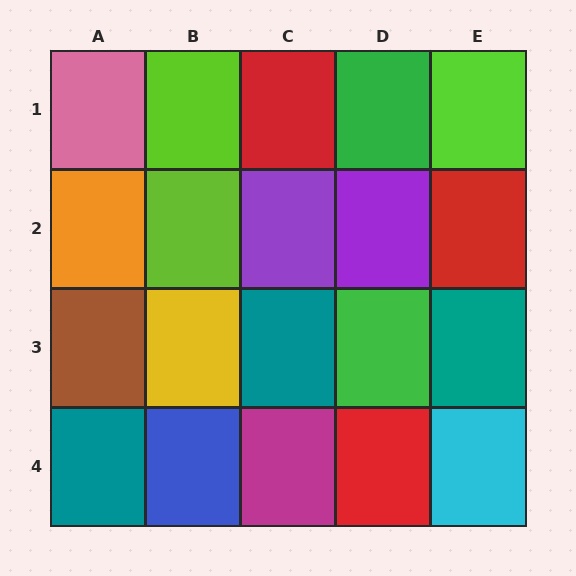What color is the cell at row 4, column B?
Blue.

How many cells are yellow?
1 cell is yellow.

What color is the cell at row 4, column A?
Teal.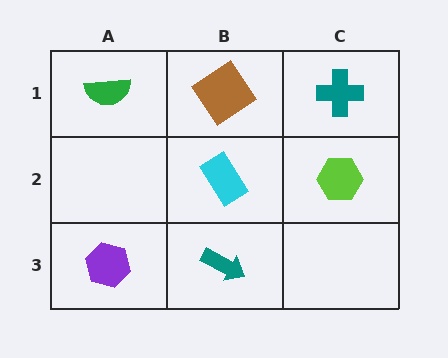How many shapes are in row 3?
2 shapes.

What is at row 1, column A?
A green semicircle.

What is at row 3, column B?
A teal arrow.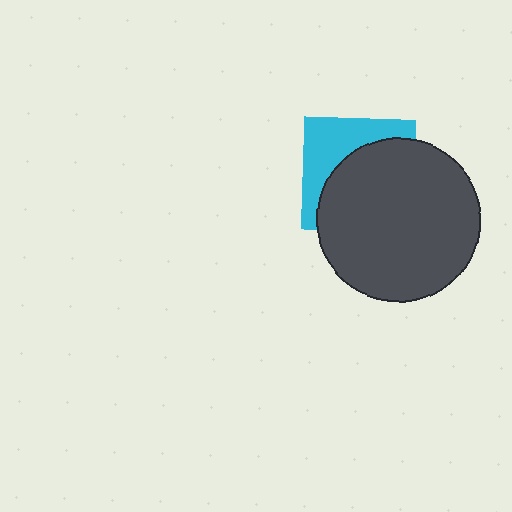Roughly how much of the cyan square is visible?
A small part of it is visible (roughly 39%).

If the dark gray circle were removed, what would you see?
You would see the complete cyan square.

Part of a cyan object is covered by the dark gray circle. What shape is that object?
It is a square.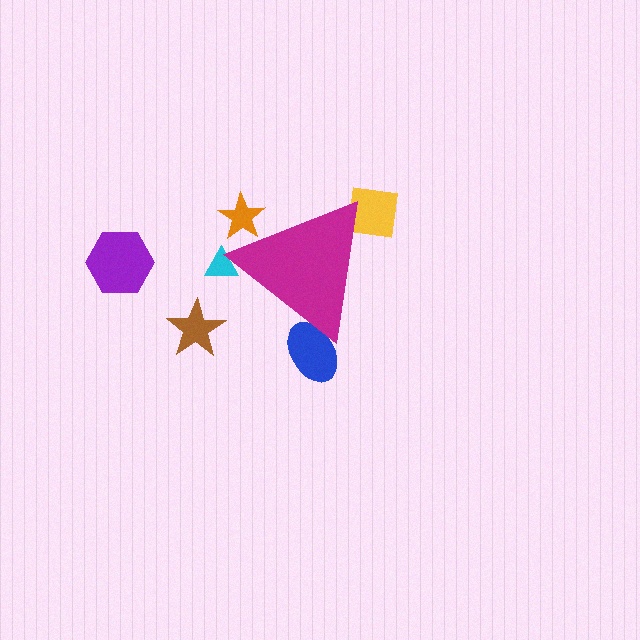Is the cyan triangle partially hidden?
Yes, the cyan triangle is partially hidden behind the magenta triangle.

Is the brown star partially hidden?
No, the brown star is fully visible.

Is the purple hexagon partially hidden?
No, the purple hexagon is fully visible.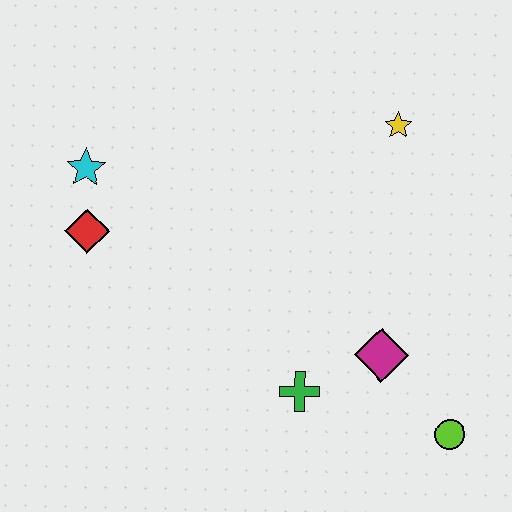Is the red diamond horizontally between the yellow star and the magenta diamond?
No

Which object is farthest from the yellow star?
The red diamond is farthest from the yellow star.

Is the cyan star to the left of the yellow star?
Yes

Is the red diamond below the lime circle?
No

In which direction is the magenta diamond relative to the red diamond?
The magenta diamond is to the right of the red diamond.